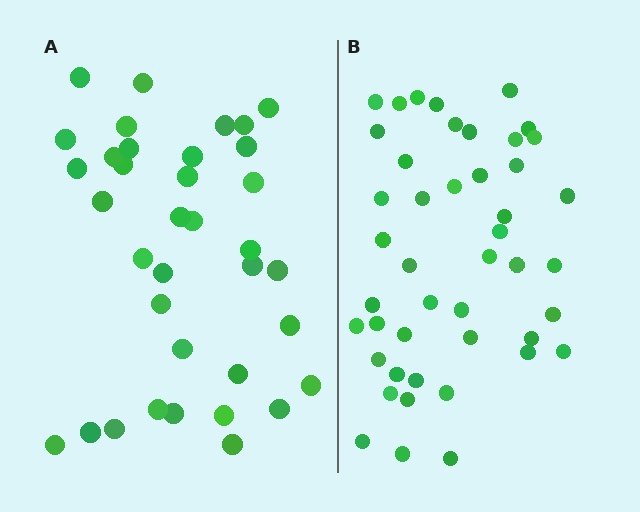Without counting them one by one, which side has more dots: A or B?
Region B (the right region) has more dots.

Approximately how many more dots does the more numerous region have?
Region B has roughly 8 or so more dots than region A.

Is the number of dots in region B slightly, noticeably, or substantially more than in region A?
Region B has noticeably more, but not dramatically so. The ratio is roughly 1.2 to 1.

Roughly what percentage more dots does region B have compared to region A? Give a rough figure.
About 25% more.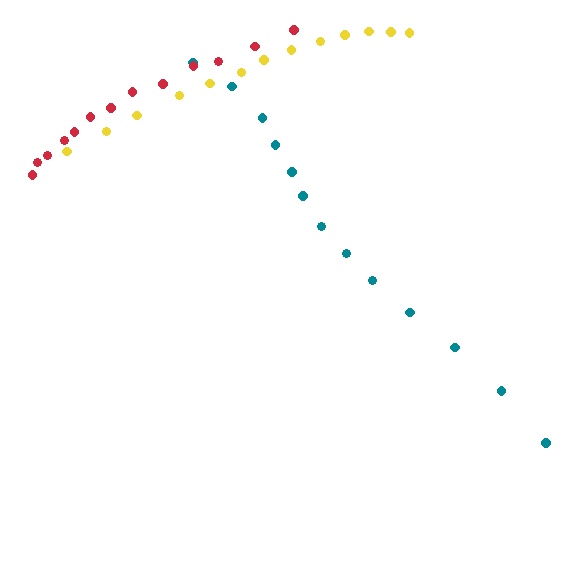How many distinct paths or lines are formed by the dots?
There are 3 distinct paths.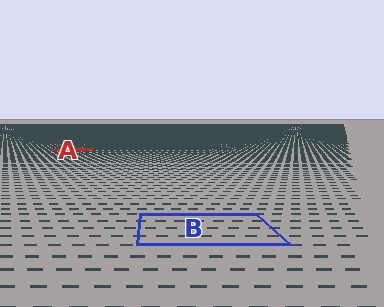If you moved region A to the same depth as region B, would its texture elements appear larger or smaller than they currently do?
They would appear larger. At a closer depth, the same texture elements are projected at a bigger on-screen size.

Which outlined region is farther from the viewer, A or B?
Region A is farther from the viewer — the texture elements inside it appear smaller and more densely packed.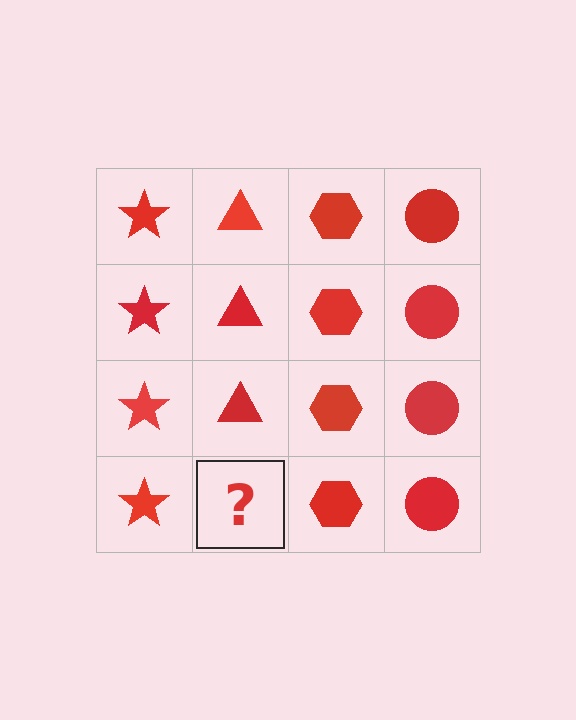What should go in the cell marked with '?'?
The missing cell should contain a red triangle.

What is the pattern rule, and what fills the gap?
The rule is that each column has a consistent shape. The gap should be filled with a red triangle.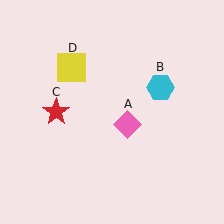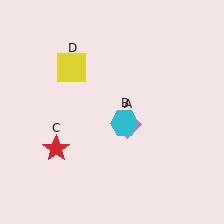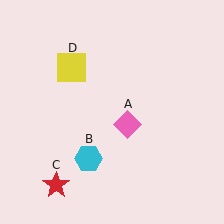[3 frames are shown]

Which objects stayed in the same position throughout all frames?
Pink diamond (object A) and yellow square (object D) remained stationary.